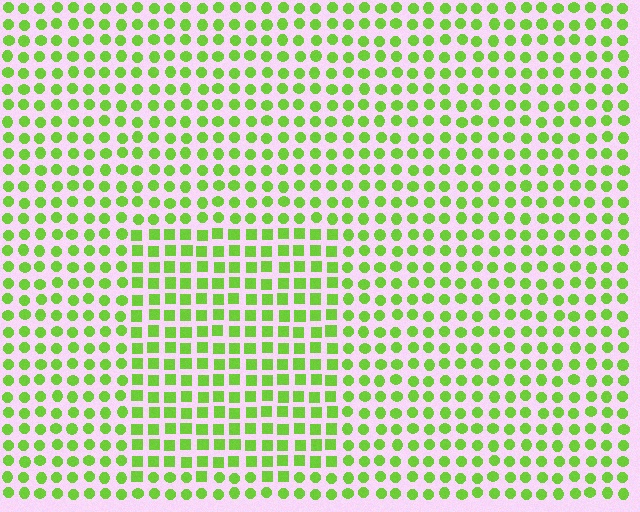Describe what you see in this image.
The image is filled with small lime elements arranged in a uniform grid. A rectangle-shaped region contains squares, while the surrounding area contains circles. The boundary is defined purely by the change in element shape.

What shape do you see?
I see a rectangle.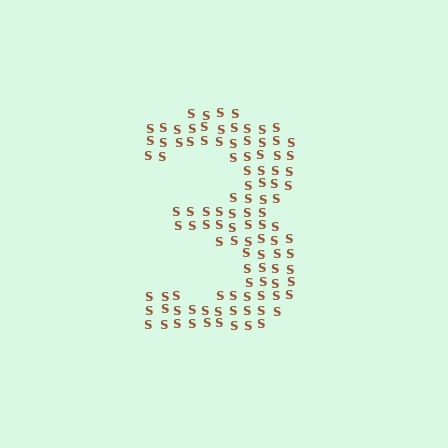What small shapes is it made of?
It is made of small letter S's.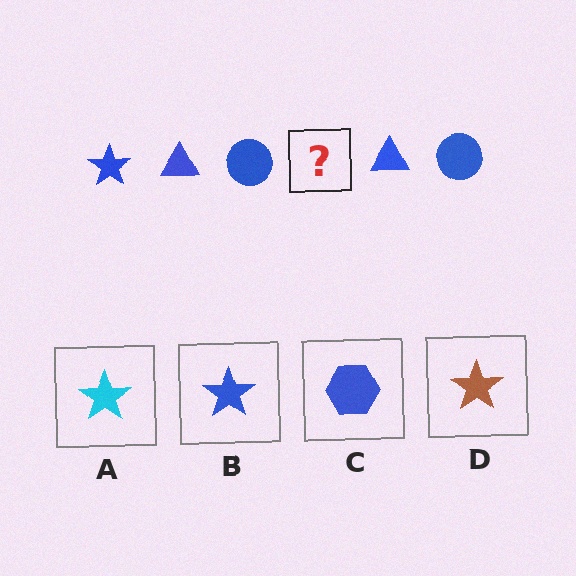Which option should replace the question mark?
Option B.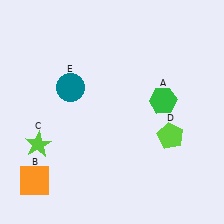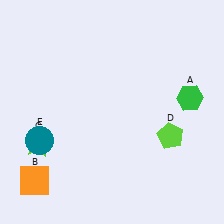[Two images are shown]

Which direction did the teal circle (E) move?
The teal circle (E) moved down.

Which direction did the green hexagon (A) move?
The green hexagon (A) moved right.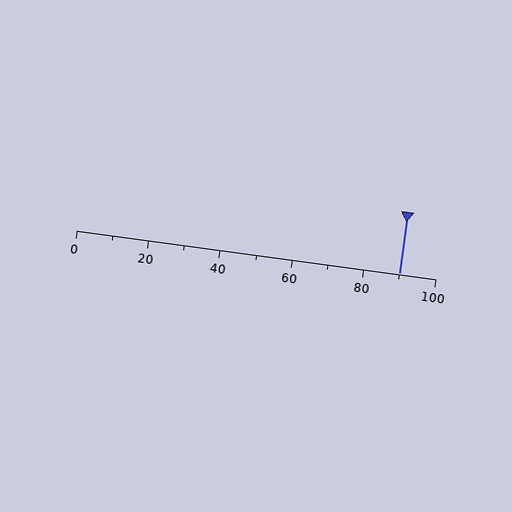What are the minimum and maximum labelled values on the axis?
The axis runs from 0 to 100.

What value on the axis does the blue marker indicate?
The marker indicates approximately 90.